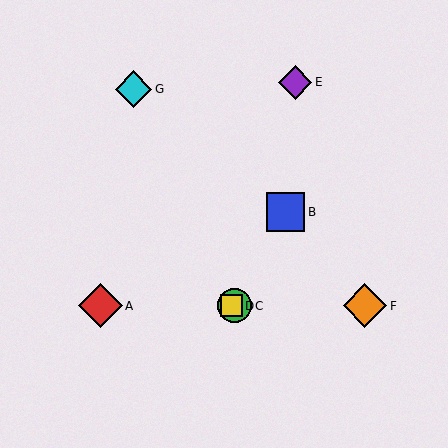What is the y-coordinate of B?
Object B is at y≈212.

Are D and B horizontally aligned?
No, D is at y≈306 and B is at y≈212.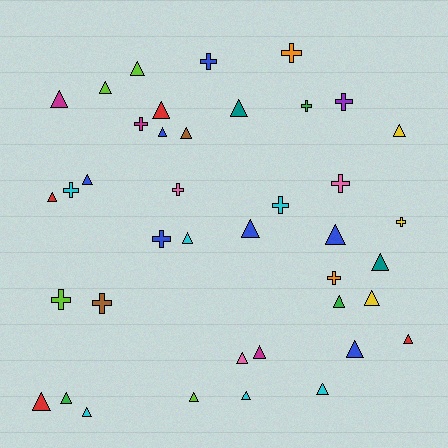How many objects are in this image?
There are 40 objects.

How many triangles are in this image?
There are 26 triangles.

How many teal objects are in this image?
There are 2 teal objects.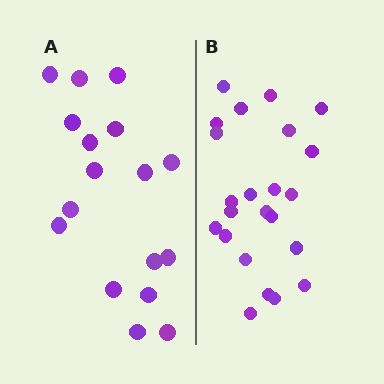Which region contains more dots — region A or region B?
Region B (the right region) has more dots.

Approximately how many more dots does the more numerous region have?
Region B has about 6 more dots than region A.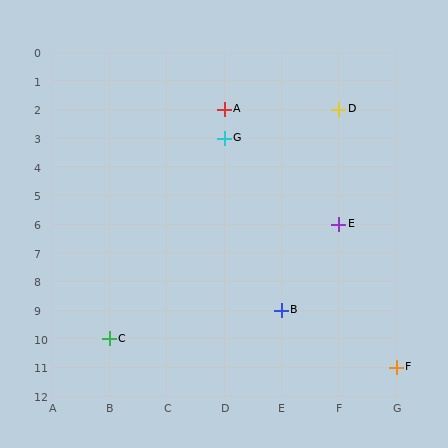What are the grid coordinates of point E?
Point E is at grid coordinates (F, 6).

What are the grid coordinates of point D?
Point D is at grid coordinates (F, 2).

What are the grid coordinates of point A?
Point A is at grid coordinates (D, 2).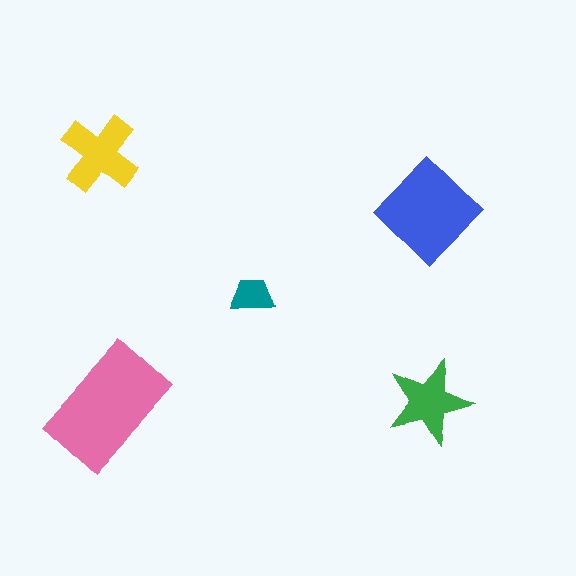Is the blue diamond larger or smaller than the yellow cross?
Larger.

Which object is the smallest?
The teal trapezoid.